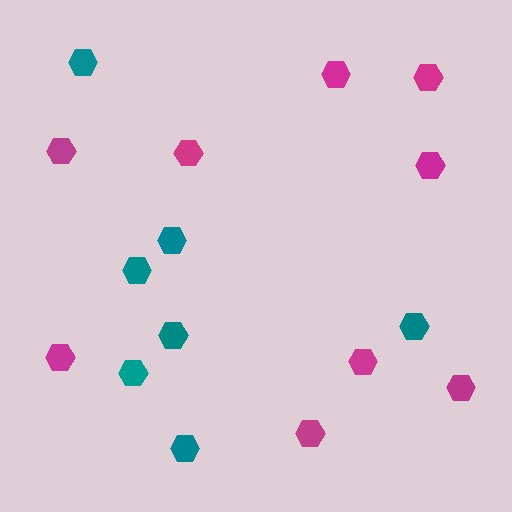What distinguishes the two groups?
There are 2 groups: one group of magenta hexagons (9) and one group of teal hexagons (7).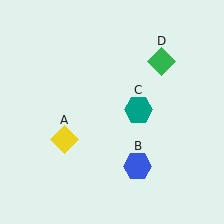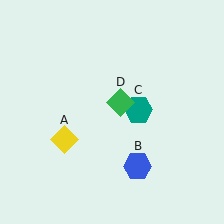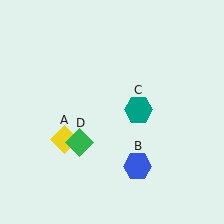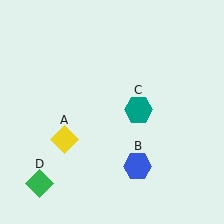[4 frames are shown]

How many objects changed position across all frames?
1 object changed position: green diamond (object D).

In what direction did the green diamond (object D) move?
The green diamond (object D) moved down and to the left.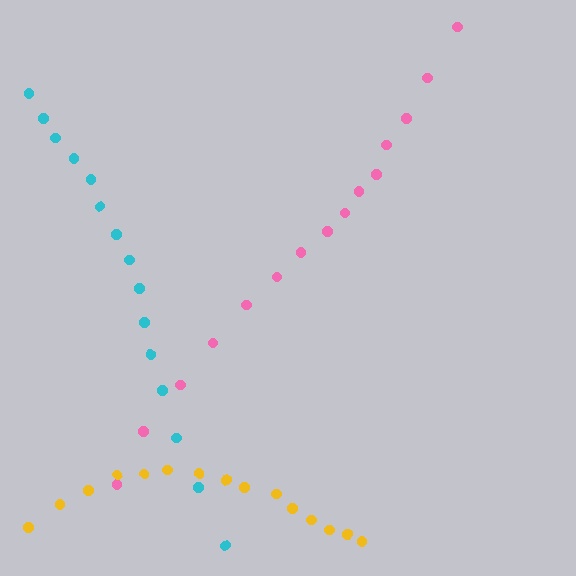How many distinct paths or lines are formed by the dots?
There are 3 distinct paths.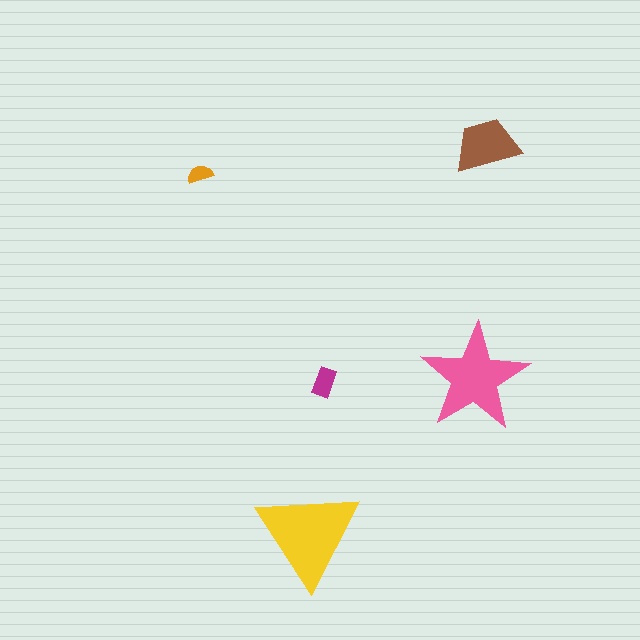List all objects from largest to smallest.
The yellow triangle, the pink star, the brown trapezoid, the magenta rectangle, the orange semicircle.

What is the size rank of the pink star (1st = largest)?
2nd.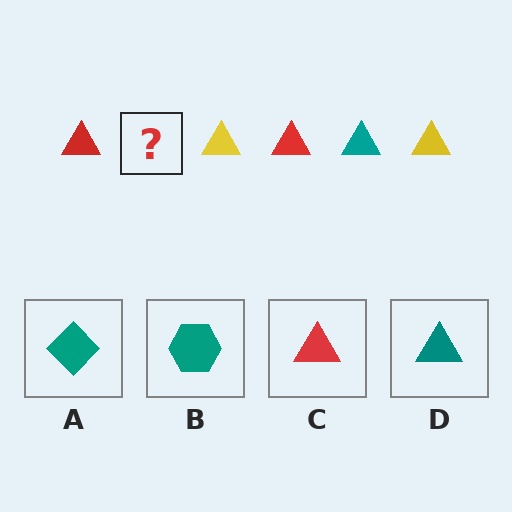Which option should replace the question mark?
Option D.